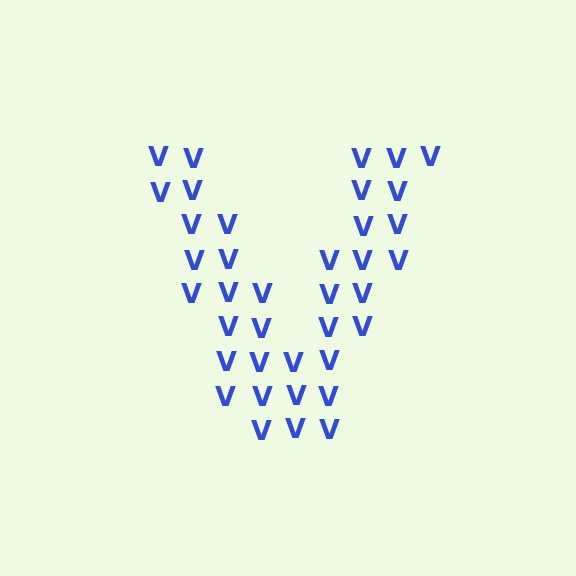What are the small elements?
The small elements are letter V's.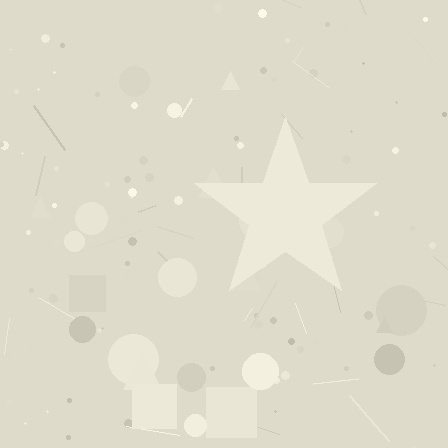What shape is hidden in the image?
A star is hidden in the image.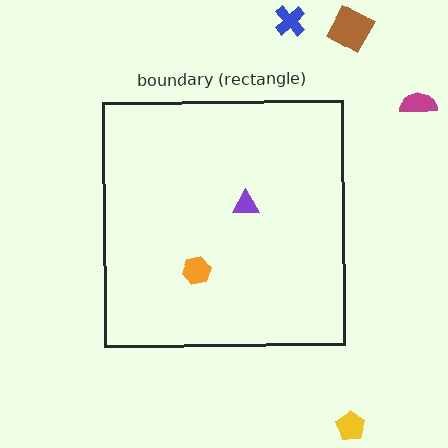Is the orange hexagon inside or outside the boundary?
Inside.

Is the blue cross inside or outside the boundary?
Outside.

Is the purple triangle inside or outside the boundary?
Inside.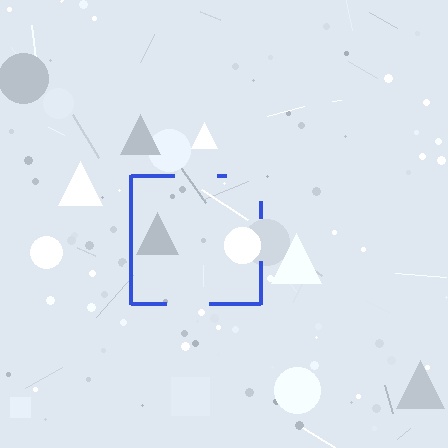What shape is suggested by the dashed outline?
The dashed outline suggests a square.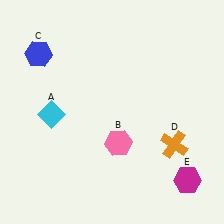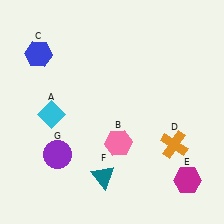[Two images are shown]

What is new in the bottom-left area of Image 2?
A teal triangle (F) was added in the bottom-left area of Image 2.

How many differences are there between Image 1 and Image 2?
There are 2 differences between the two images.